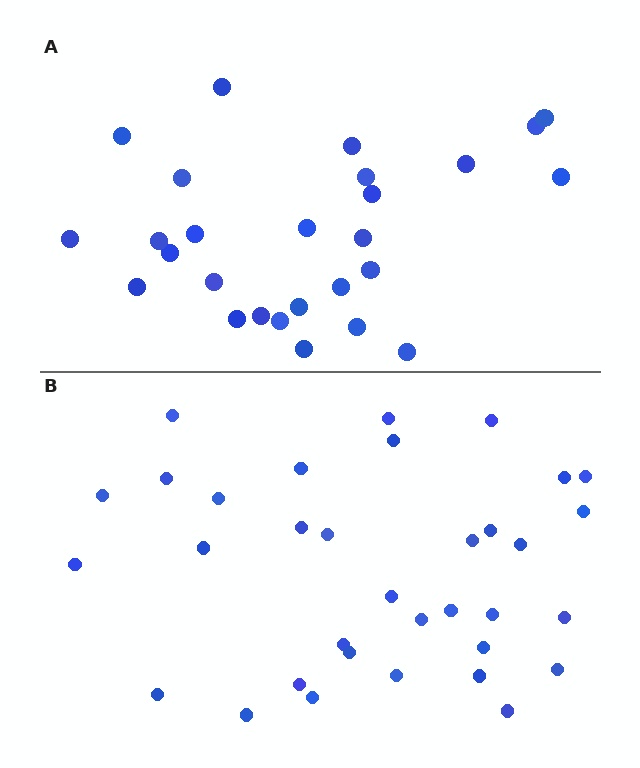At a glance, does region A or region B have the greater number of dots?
Region B (the bottom region) has more dots.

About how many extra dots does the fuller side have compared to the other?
Region B has roughly 8 or so more dots than region A.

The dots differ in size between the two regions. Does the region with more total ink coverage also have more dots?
No. Region A has more total ink coverage because its dots are larger, but region B actually contains more individual dots. Total area can be misleading — the number of items is what matters here.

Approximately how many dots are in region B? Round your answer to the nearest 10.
About 30 dots. (The exact count is 34, which rounds to 30.)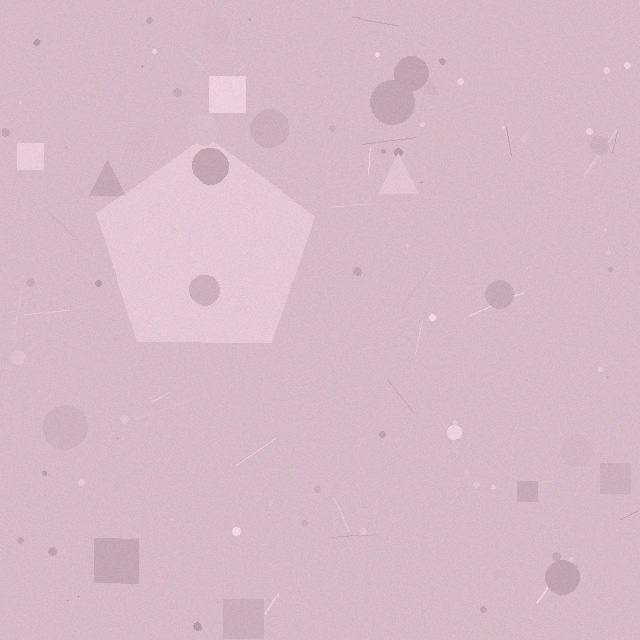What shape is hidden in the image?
A pentagon is hidden in the image.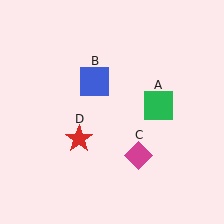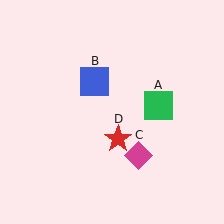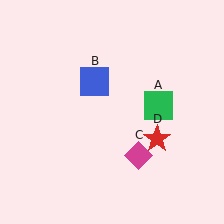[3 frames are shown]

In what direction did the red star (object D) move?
The red star (object D) moved right.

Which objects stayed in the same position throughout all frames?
Green square (object A) and blue square (object B) and magenta diamond (object C) remained stationary.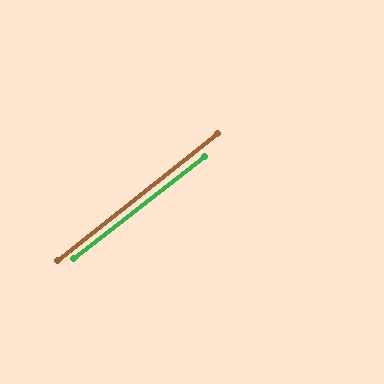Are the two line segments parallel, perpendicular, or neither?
Parallel — their directions differ by only 0.6°.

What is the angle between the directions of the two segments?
Approximately 1 degree.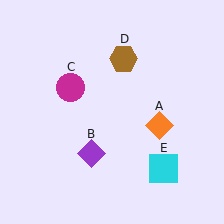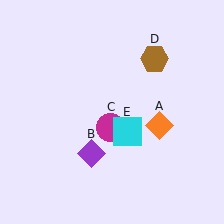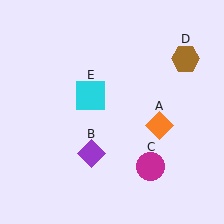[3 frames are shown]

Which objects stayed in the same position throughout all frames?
Orange diamond (object A) and purple diamond (object B) remained stationary.